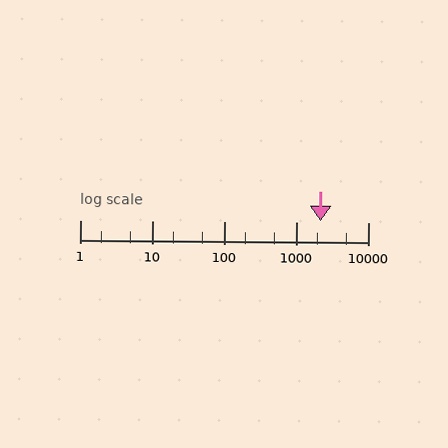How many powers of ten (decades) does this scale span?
The scale spans 4 decades, from 1 to 10000.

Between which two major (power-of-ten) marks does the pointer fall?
The pointer is between 1000 and 10000.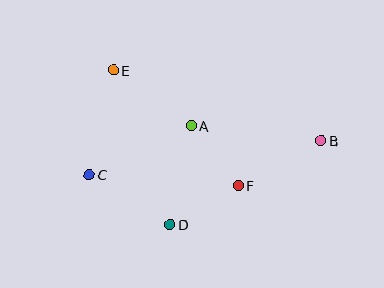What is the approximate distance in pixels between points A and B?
The distance between A and B is approximately 131 pixels.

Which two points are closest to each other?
Points A and F are closest to each other.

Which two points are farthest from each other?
Points B and C are farthest from each other.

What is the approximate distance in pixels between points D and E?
The distance between D and E is approximately 164 pixels.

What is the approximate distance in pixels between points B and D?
The distance between B and D is approximately 172 pixels.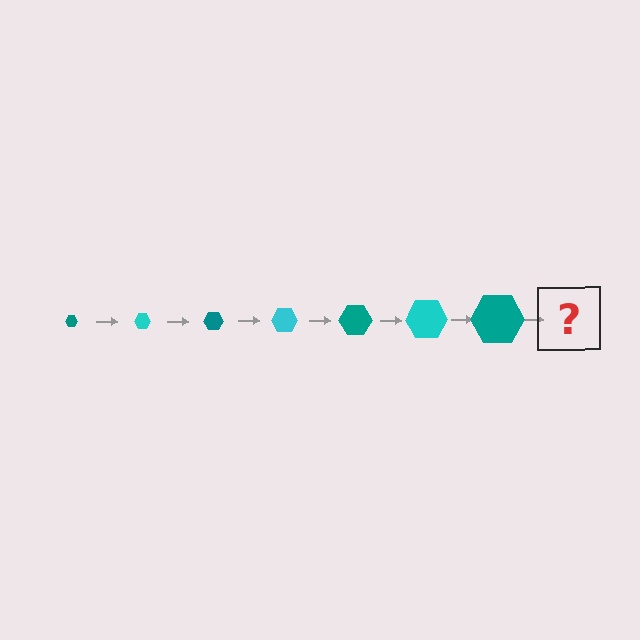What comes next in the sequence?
The next element should be a cyan hexagon, larger than the previous one.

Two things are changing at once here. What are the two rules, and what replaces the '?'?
The two rules are that the hexagon grows larger each step and the color cycles through teal and cyan. The '?' should be a cyan hexagon, larger than the previous one.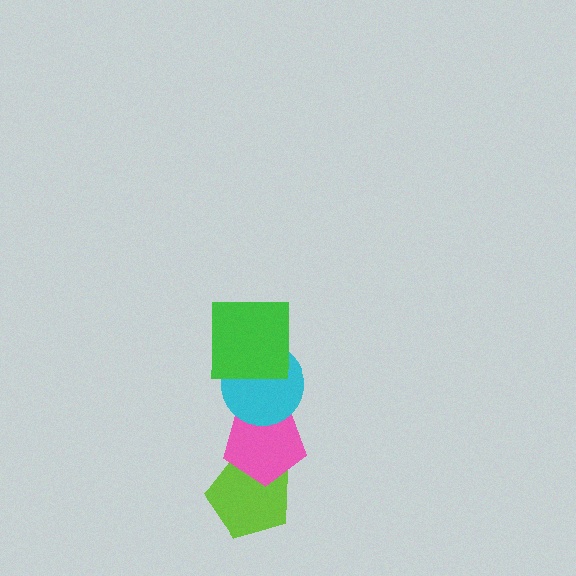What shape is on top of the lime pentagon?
The pink pentagon is on top of the lime pentagon.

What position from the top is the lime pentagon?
The lime pentagon is 4th from the top.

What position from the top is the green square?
The green square is 1st from the top.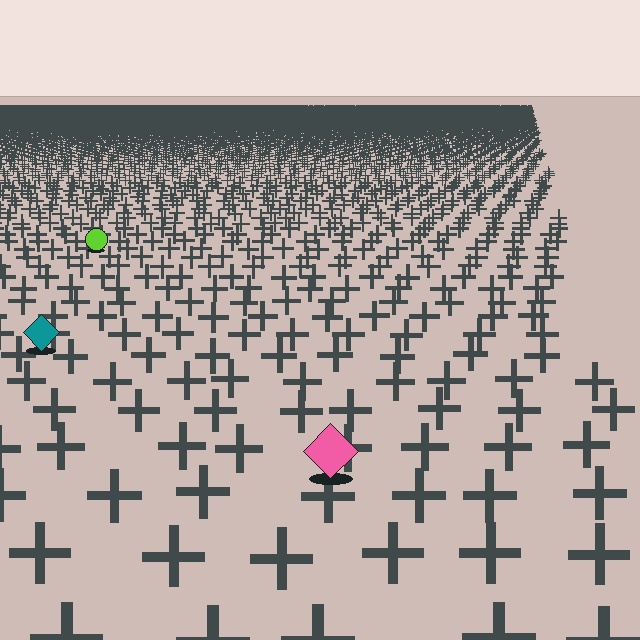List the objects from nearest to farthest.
From nearest to farthest: the pink diamond, the teal diamond, the lime circle.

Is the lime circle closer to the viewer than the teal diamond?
No. The teal diamond is closer — you can tell from the texture gradient: the ground texture is coarser near it.